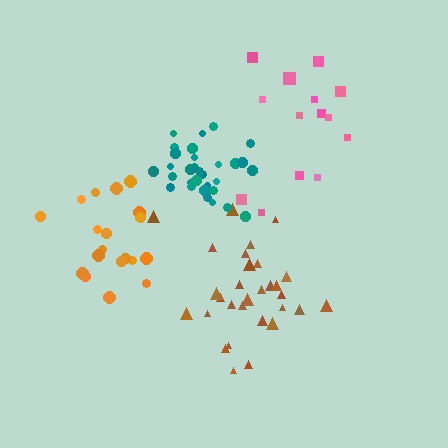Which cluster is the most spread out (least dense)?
Pink.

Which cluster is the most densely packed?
Teal.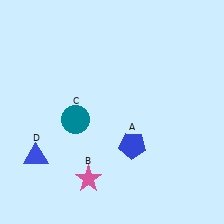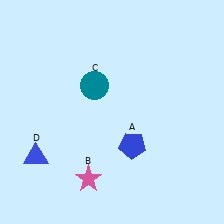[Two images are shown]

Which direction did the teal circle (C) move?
The teal circle (C) moved up.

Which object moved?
The teal circle (C) moved up.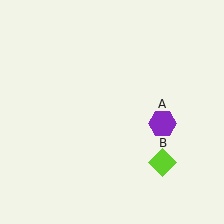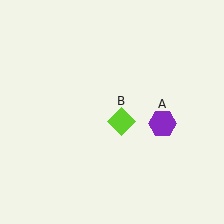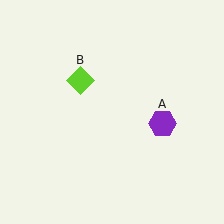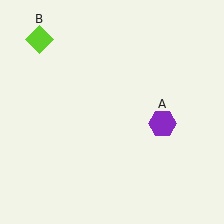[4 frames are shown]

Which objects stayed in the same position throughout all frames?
Purple hexagon (object A) remained stationary.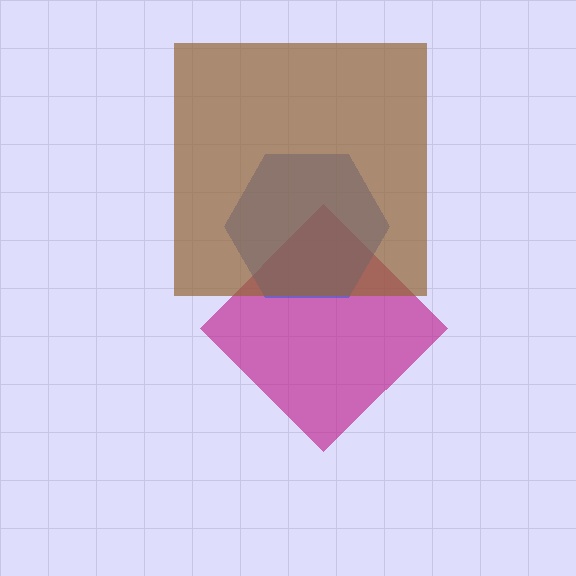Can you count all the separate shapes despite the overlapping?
Yes, there are 3 separate shapes.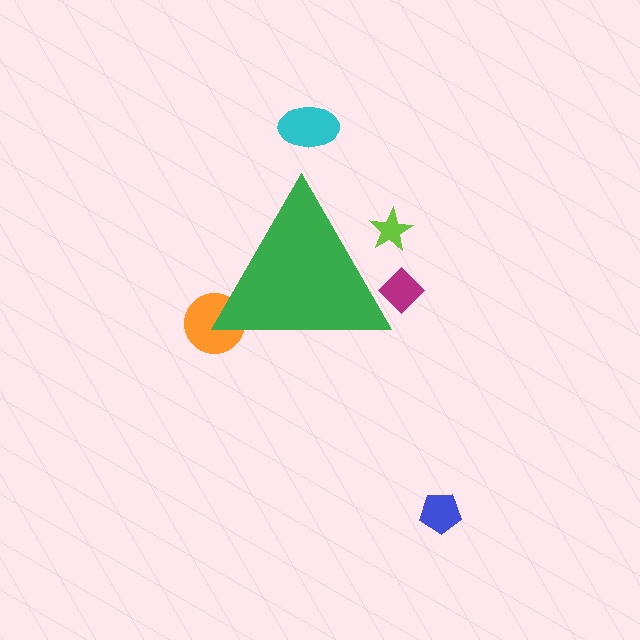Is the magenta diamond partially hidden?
Yes, the magenta diamond is partially hidden behind the green triangle.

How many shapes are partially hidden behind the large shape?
3 shapes are partially hidden.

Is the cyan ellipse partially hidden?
No, the cyan ellipse is fully visible.